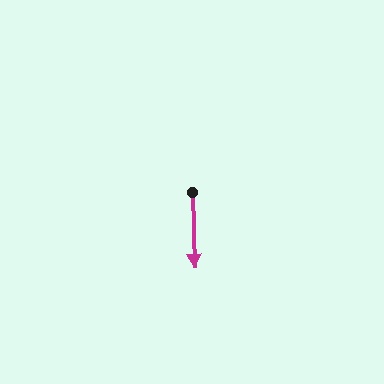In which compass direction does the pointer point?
South.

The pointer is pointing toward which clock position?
Roughly 6 o'clock.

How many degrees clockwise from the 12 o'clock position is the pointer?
Approximately 178 degrees.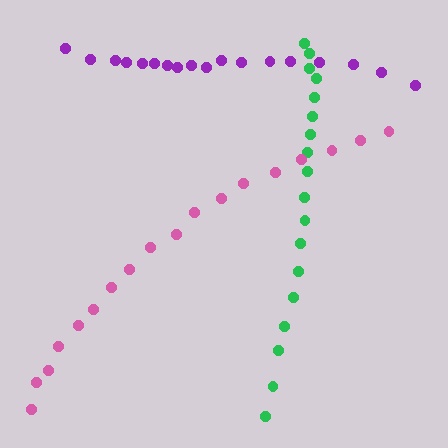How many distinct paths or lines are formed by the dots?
There are 3 distinct paths.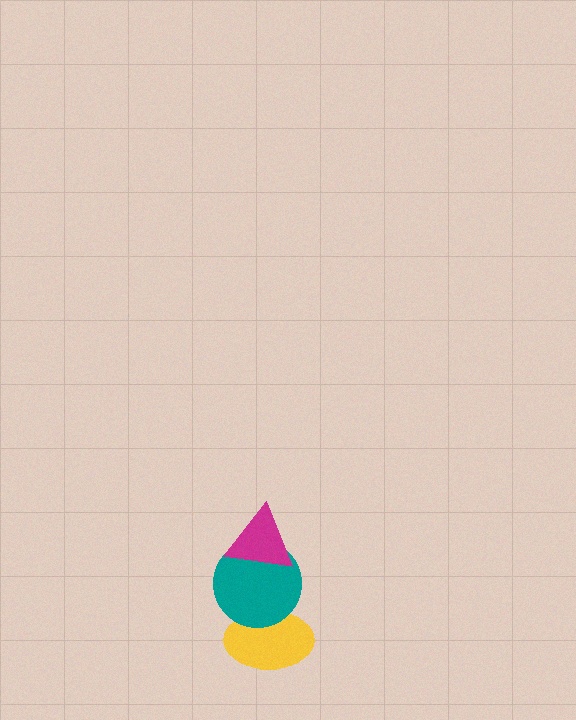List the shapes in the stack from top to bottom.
From top to bottom: the magenta triangle, the teal circle, the yellow ellipse.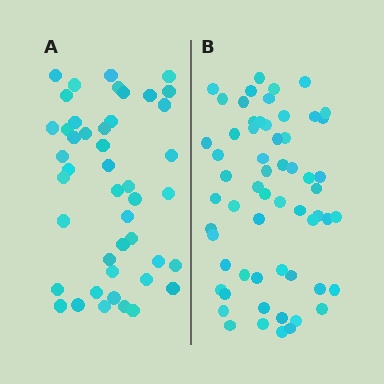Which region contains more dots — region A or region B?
Region B (the right region) has more dots.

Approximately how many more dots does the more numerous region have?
Region B has approximately 15 more dots than region A.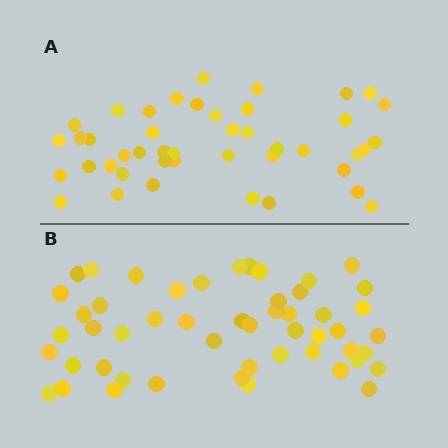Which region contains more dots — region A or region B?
Region B (the bottom region) has more dots.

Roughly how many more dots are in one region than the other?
Region B has roughly 8 or so more dots than region A.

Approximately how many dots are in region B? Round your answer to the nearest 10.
About 50 dots. (The exact count is 51, which rounds to 50.)